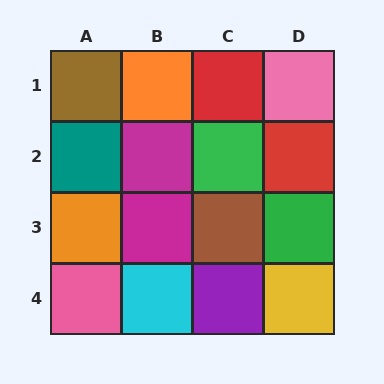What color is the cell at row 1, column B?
Orange.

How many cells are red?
2 cells are red.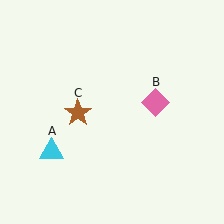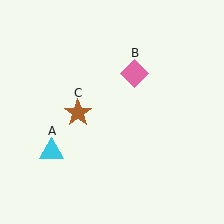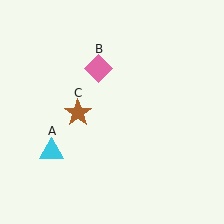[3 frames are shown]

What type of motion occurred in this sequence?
The pink diamond (object B) rotated counterclockwise around the center of the scene.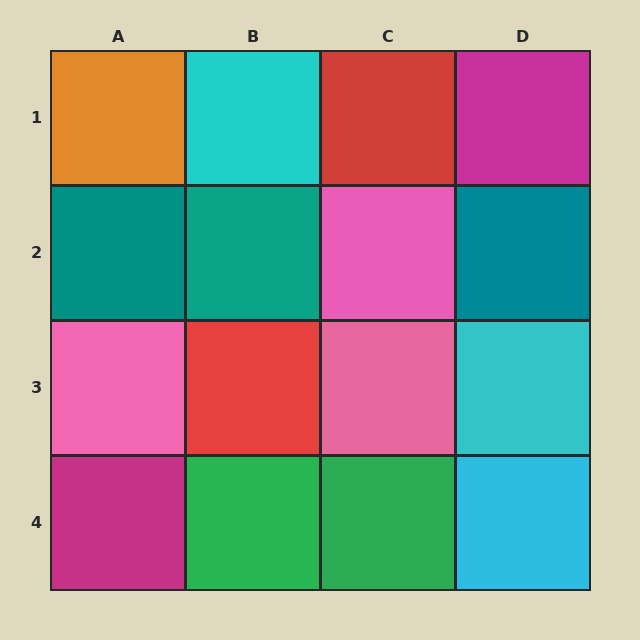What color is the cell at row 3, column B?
Red.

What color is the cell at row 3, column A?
Pink.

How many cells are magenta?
2 cells are magenta.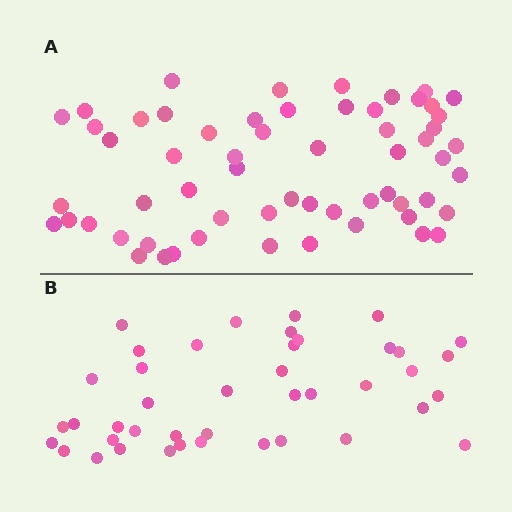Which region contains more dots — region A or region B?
Region A (the top region) has more dots.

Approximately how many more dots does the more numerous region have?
Region A has approximately 20 more dots than region B.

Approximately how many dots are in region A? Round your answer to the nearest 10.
About 60 dots.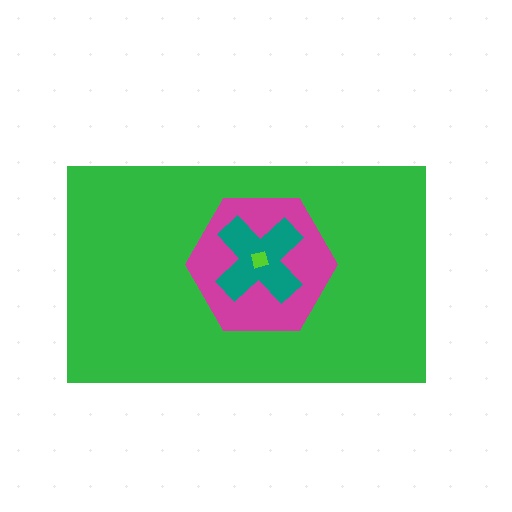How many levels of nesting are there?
4.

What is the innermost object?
The lime square.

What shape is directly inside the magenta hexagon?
The teal cross.